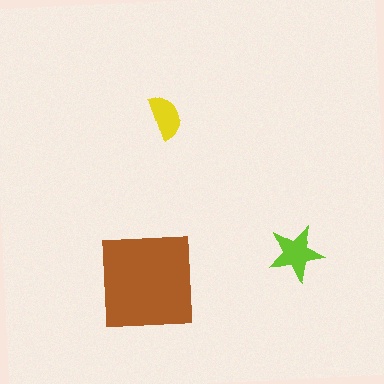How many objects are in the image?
There are 3 objects in the image.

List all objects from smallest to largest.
The yellow semicircle, the lime star, the brown square.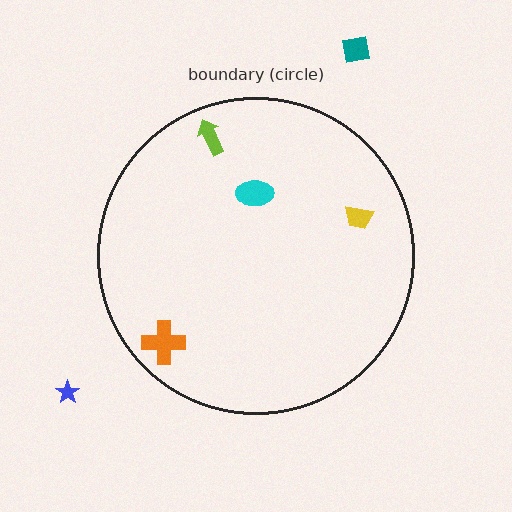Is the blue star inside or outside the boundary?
Outside.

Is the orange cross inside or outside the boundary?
Inside.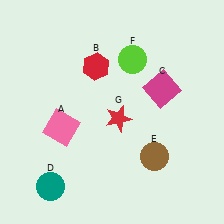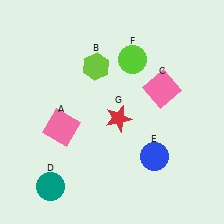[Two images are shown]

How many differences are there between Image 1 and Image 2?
There are 3 differences between the two images.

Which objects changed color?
B changed from red to lime. C changed from magenta to pink. E changed from brown to blue.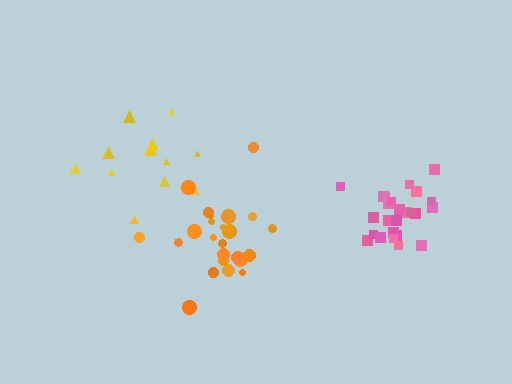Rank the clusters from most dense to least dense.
pink, orange, yellow.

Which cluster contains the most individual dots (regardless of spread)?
Pink (25).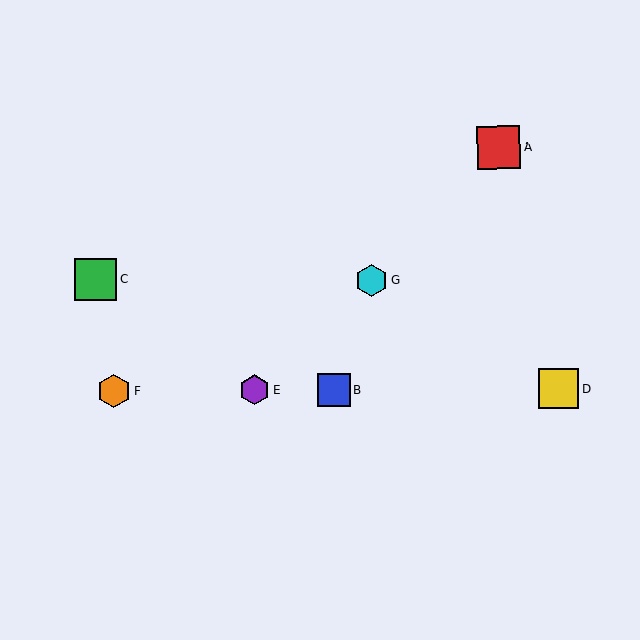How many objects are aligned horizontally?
4 objects (B, D, E, F) are aligned horizontally.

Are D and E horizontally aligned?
Yes, both are at y≈389.